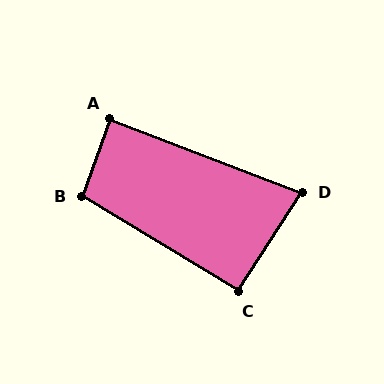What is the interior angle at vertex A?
Approximately 89 degrees (approximately right).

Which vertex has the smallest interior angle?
D, at approximately 78 degrees.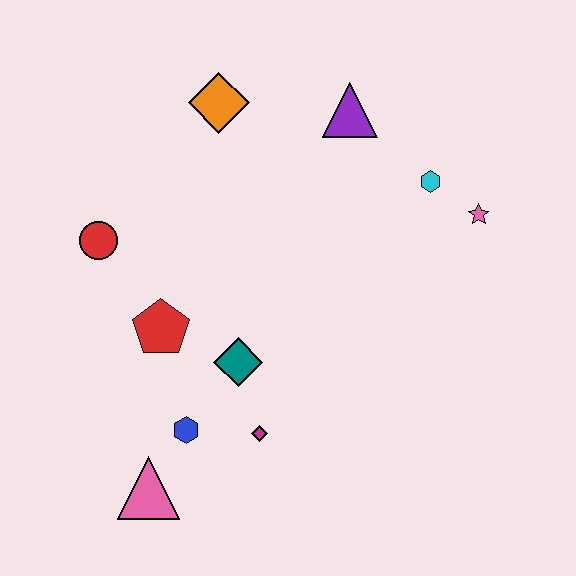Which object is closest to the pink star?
The cyan hexagon is closest to the pink star.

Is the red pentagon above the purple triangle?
No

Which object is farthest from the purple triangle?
The pink triangle is farthest from the purple triangle.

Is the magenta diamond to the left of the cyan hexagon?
Yes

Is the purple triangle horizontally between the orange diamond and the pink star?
Yes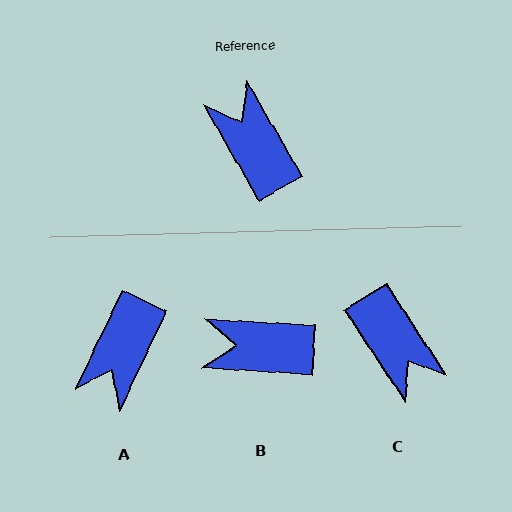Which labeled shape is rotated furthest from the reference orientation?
C, about 177 degrees away.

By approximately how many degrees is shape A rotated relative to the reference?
Approximately 125 degrees counter-clockwise.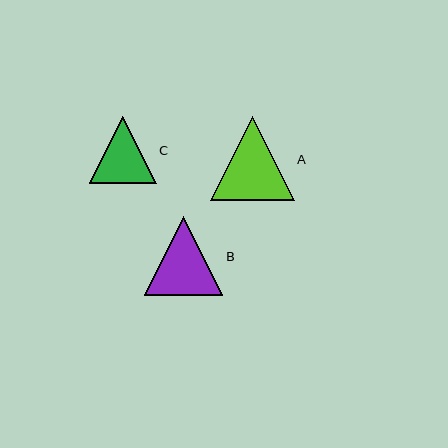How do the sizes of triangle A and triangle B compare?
Triangle A and triangle B are approximately the same size.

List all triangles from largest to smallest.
From largest to smallest: A, B, C.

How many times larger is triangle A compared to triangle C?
Triangle A is approximately 1.3 times the size of triangle C.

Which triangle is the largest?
Triangle A is the largest with a size of approximately 84 pixels.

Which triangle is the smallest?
Triangle C is the smallest with a size of approximately 67 pixels.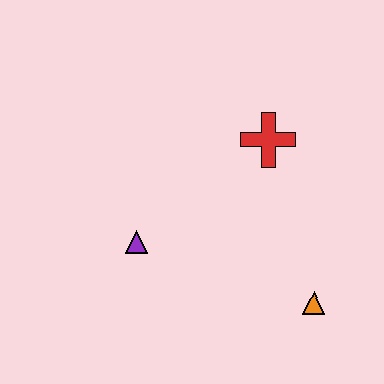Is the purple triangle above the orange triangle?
Yes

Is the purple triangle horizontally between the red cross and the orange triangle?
No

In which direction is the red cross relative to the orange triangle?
The red cross is above the orange triangle.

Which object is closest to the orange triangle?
The red cross is closest to the orange triangle.